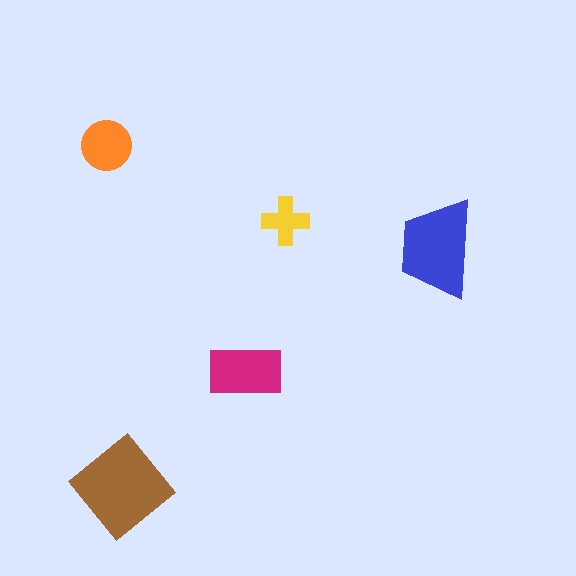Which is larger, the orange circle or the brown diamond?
The brown diamond.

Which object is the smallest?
The yellow cross.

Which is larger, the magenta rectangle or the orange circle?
The magenta rectangle.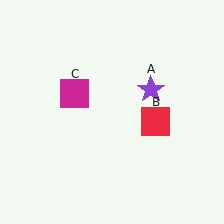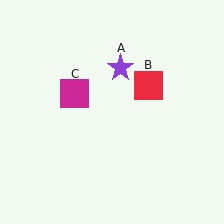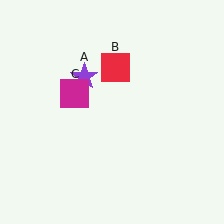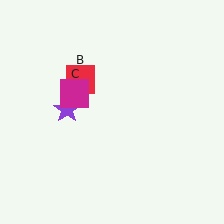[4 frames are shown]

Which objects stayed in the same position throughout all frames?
Magenta square (object C) remained stationary.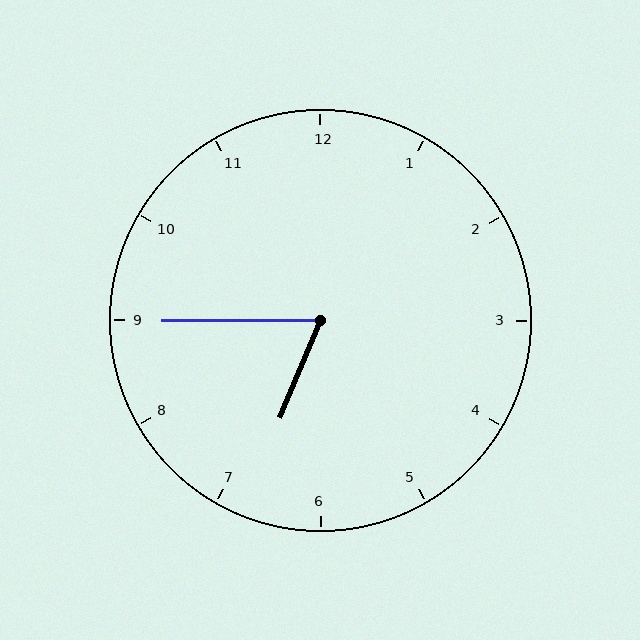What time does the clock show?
6:45.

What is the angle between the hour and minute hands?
Approximately 68 degrees.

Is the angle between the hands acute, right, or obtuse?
It is acute.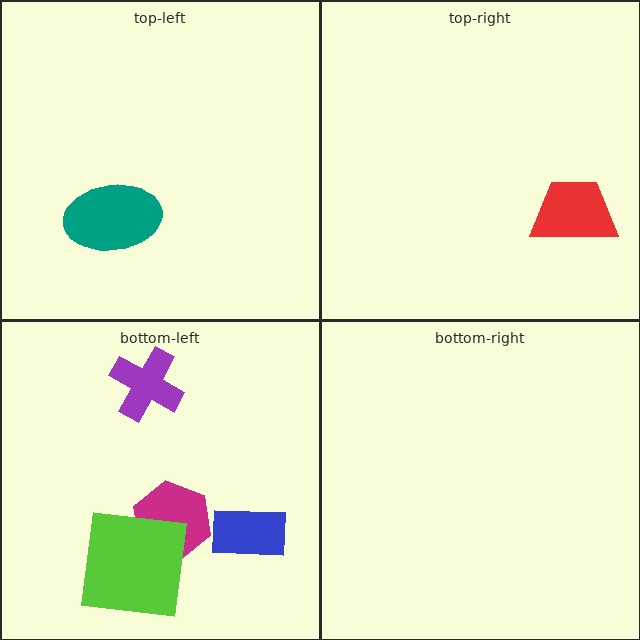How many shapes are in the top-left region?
1.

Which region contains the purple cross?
The bottom-left region.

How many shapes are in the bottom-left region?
4.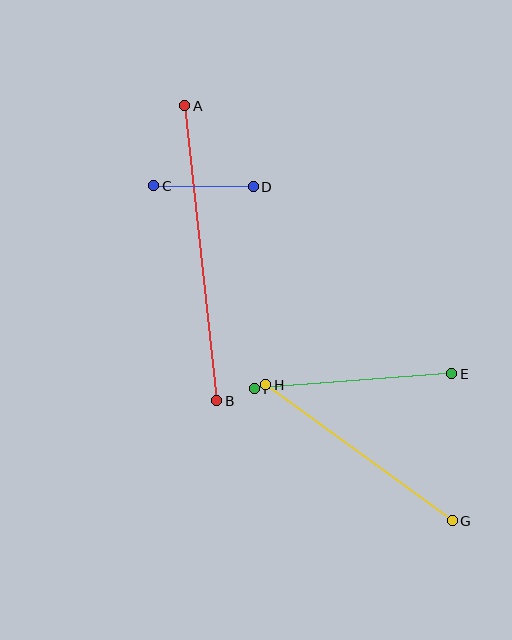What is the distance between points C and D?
The distance is approximately 100 pixels.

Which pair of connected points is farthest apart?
Points A and B are farthest apart.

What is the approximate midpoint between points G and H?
The midpoint is at approximately (359, 453) pixels.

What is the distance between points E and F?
The distance is approximately 197 pixels.